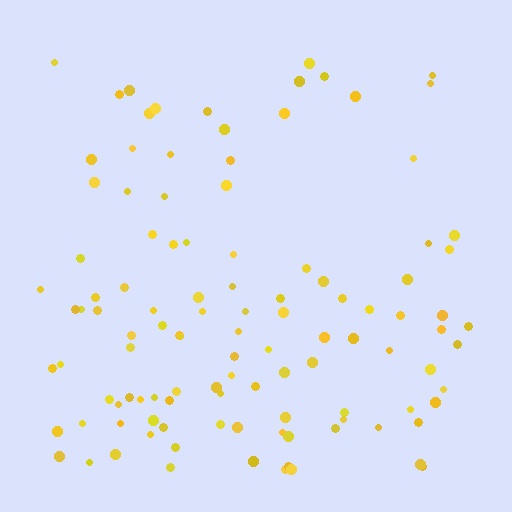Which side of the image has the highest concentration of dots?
The bottom.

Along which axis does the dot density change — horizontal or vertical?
Vertical.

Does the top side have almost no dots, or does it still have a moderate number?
Still a moderate number, just noticeably fewer than the bottom.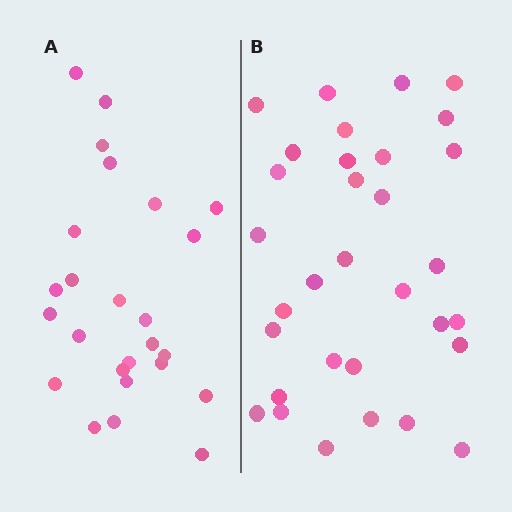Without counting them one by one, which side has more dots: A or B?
Region B (the right region) has more dots.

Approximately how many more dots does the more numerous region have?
Region B has roughly 8 or so more dots than region A.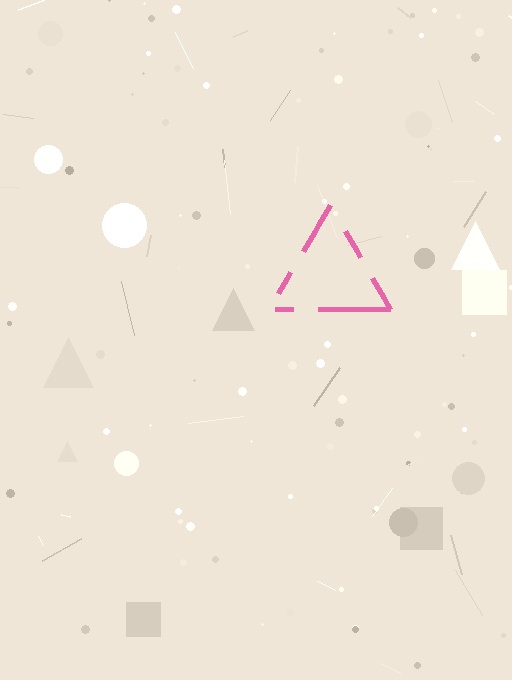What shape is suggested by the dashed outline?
The dashed outline suggests a triangle.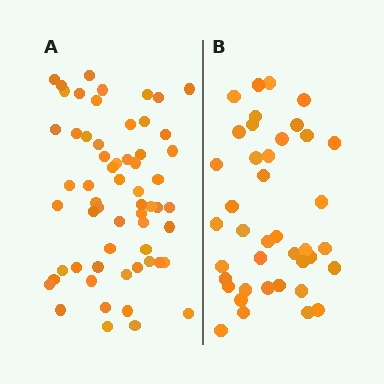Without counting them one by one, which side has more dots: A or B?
Region A (the left region) has more dots.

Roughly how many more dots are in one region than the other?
Region A has approximately 20 more dots than region B.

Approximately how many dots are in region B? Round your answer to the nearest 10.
About 40 dots.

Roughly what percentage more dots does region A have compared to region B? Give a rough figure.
About 50% more.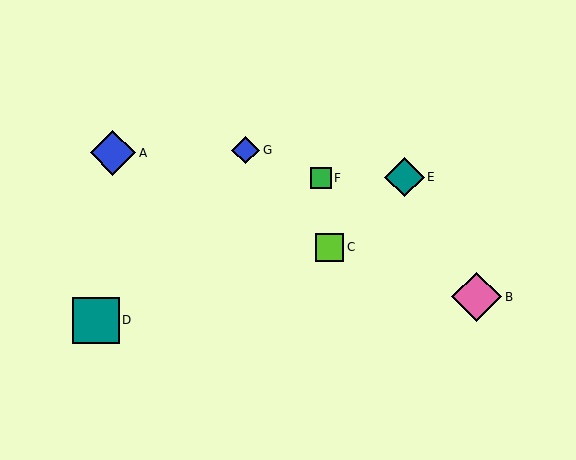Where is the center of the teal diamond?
The center of the teal diamond is at (404, 177).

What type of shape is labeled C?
Shape C is a lime square.